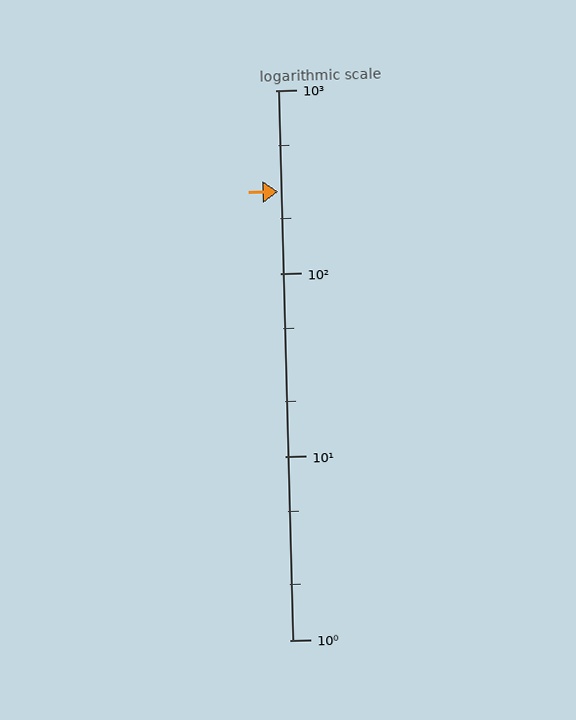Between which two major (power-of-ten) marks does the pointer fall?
The pointer is between 100 and 1000.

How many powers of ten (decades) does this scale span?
The scale spans 3 decades, from 1 to 1000.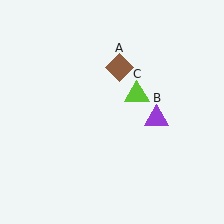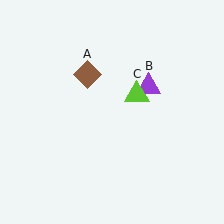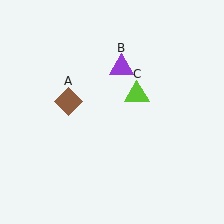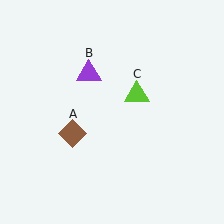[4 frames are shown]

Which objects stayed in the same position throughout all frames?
Lime triangle (object C) remained stationary.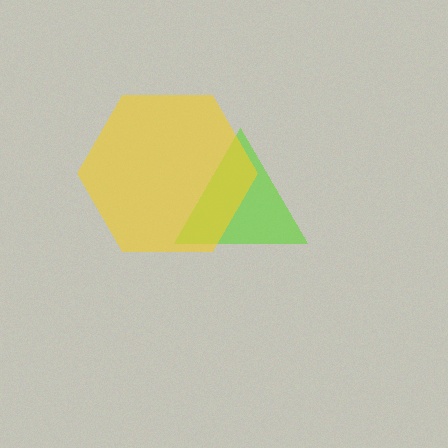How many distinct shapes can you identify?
There are 2 distinct shapes: a lime triangle, a yellow hexagon.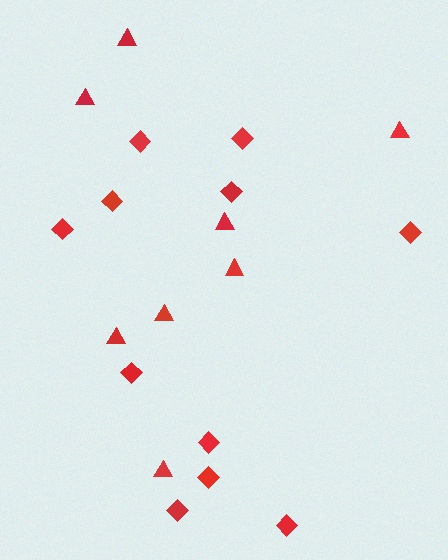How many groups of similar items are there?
There are 2 groups: one group of triangles (8) and one group of diamonds (11).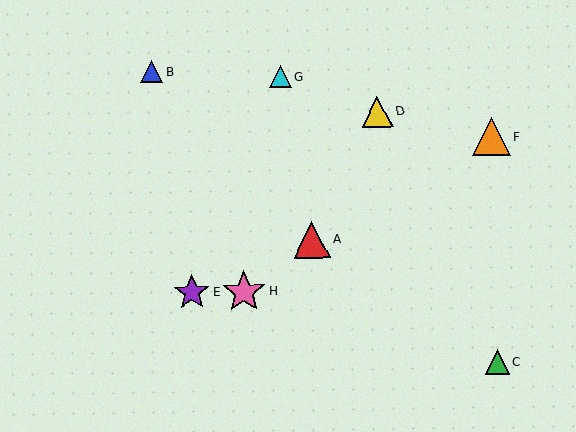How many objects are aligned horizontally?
2 objects (E, H) are aligned horizontally.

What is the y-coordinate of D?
Object D is at y≈112.